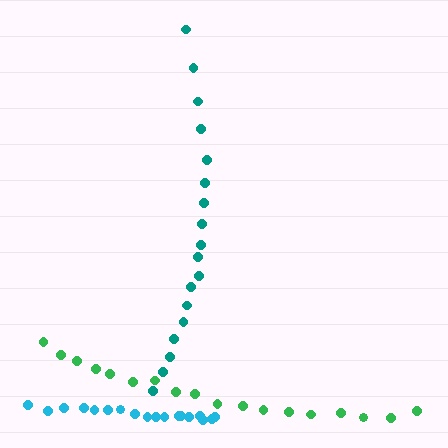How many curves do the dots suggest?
There are 3 distinct paths.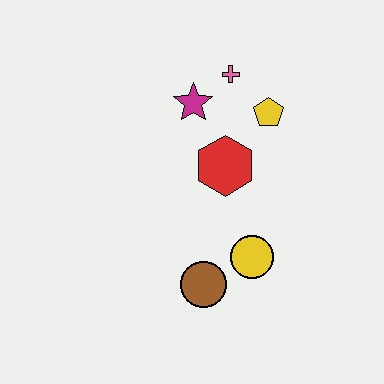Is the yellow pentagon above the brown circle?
Yes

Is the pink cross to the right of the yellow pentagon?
No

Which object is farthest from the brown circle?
The pink cross is farthest from the brown circle.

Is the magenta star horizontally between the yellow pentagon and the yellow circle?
No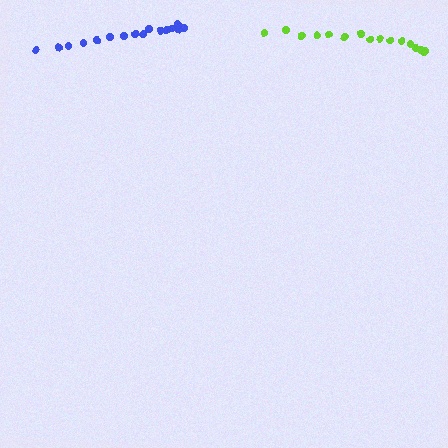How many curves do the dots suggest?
There are 2 distinct paths.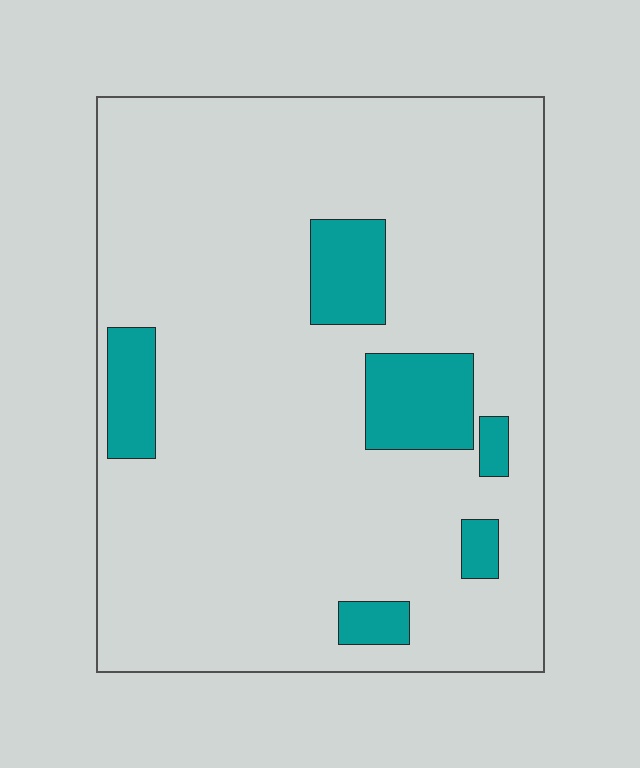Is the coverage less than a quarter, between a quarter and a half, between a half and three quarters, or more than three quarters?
Less than a quarter.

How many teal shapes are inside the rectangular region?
6.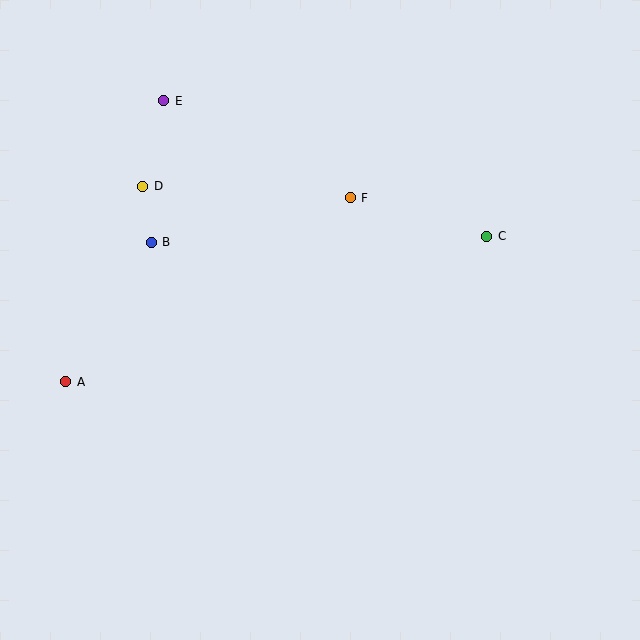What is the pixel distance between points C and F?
The distance between C and F is 142 pixels.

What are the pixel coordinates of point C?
Point C is at (487, 236).